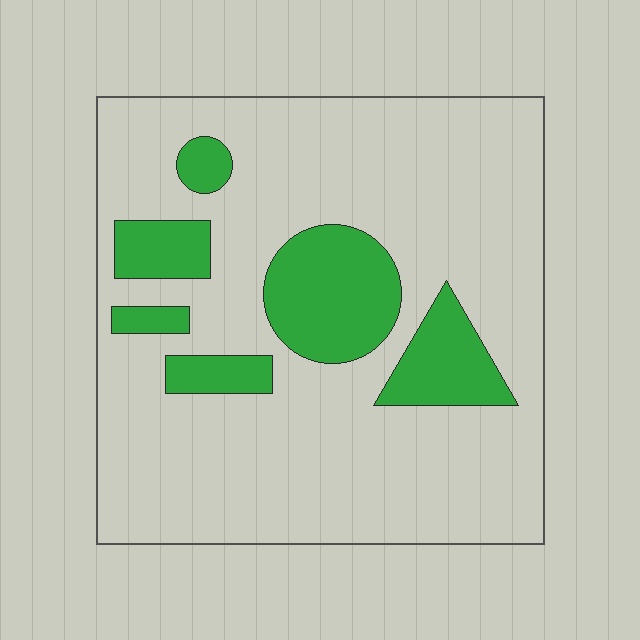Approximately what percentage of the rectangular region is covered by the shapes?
Approximately 20%.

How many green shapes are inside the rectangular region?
6.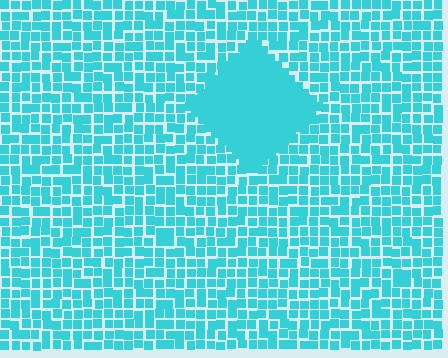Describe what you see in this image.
The image contains small cyan elements arranged at two different densities. A diamond-shaped region is visible where the elements are more densely packed than the surrounding area.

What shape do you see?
I see a diamond.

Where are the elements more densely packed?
The elements are more densely packed inside the diamond boundary.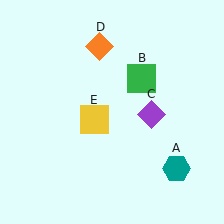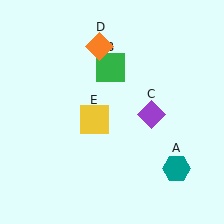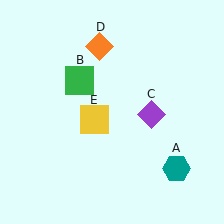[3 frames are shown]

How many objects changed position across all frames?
1 object changed position: green square (object B).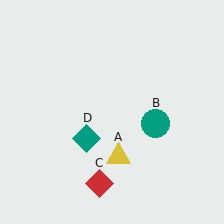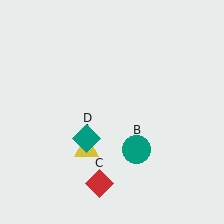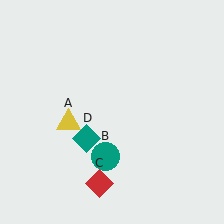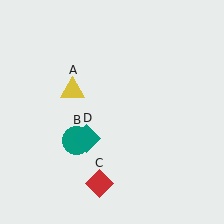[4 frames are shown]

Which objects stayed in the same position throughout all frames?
Red diamond (object C) and teal diamond (object D) remained stationary.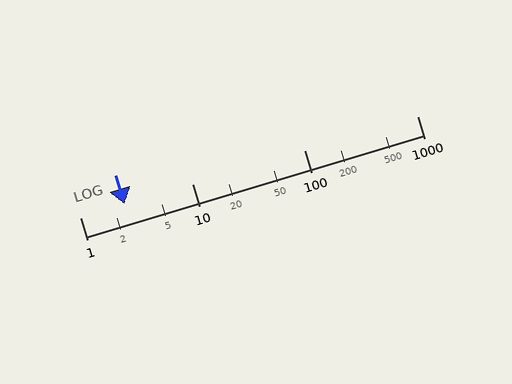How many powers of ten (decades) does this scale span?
The scale spans 3 decades, from 1 to 1000.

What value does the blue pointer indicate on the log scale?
The pointer indicates approximately 2.5.